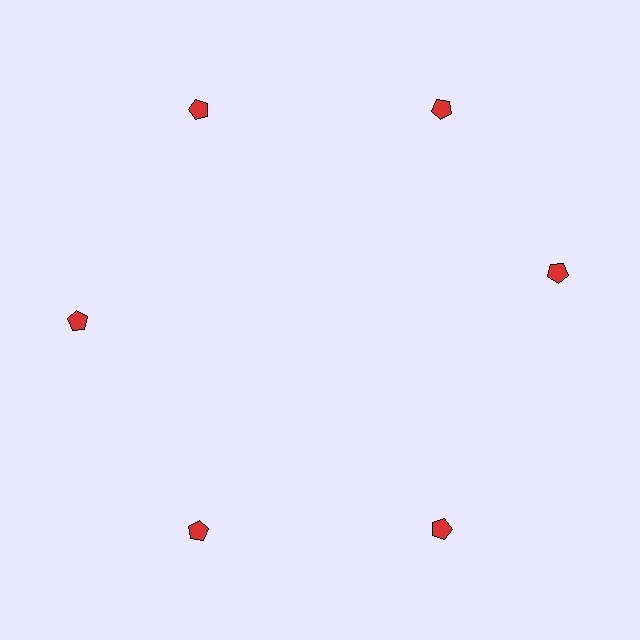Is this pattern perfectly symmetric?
No. The 6 red pentagons are arranged in a ring, but one element near the 3 o'clock position is rotated out of alignment along the ring, breaking the 6-fold rotational symmetry.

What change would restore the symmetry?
The symmetry would be restored by rotating it back into even spacing with its neighbors so that all 6 pentagons sit at equal angles and equal distance from the center.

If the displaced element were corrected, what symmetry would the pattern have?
It would have 6-fold rotational symmetry — the pattern would map onto itself every 60 degrees.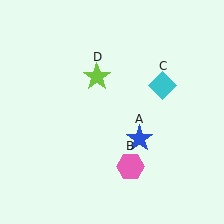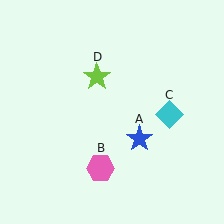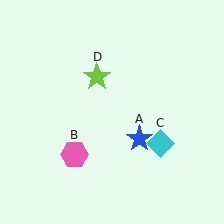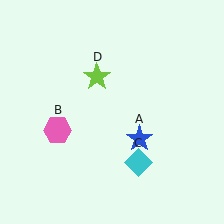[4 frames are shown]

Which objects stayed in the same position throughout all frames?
Blue star (object A) and lime star (object D) remained stationary.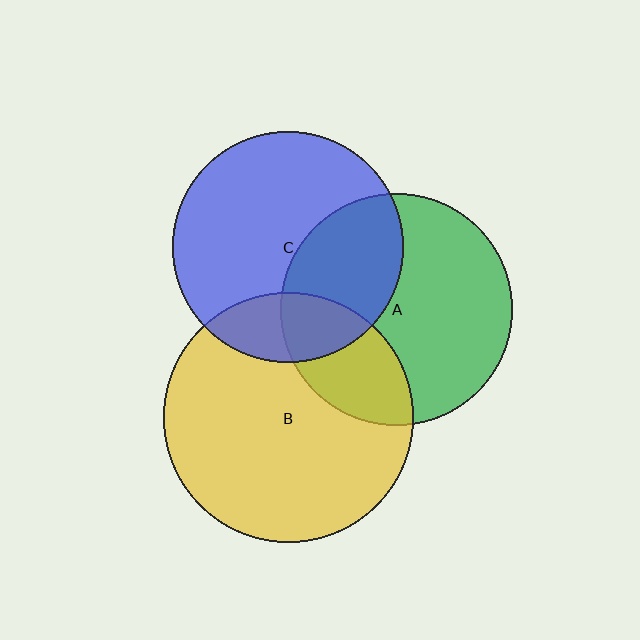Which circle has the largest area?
Circle B (yellow).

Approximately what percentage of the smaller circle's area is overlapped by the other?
Approximately 35%.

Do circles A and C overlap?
Yes.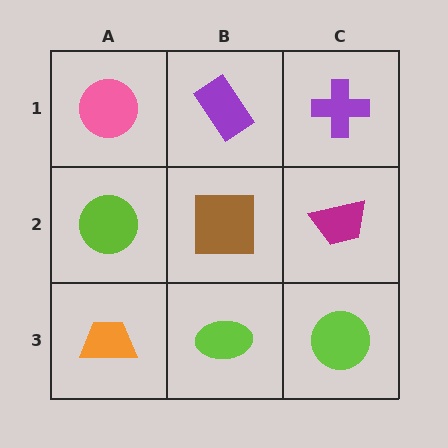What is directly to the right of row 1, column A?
A purple rectangle.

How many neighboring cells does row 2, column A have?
3.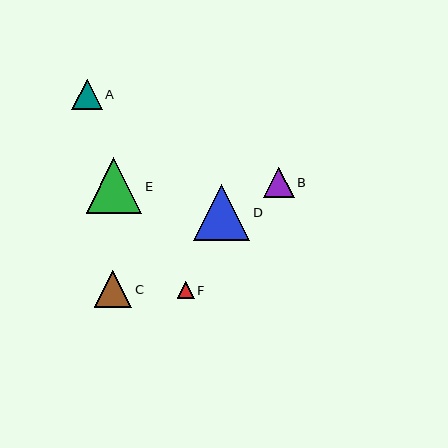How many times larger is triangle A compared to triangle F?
Triangle A is approximately 1.8 times the size of triangle F.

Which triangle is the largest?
Triangle D is the largest with a size of approximately 56 pixels.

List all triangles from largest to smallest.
From largest to smallest: D, E, C, B, A, F.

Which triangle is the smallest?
Triangle F is the smallest with a size of approximately 17 pixels.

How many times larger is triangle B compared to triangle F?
Triangle B is approximately 1.8 times the size of triangle F.